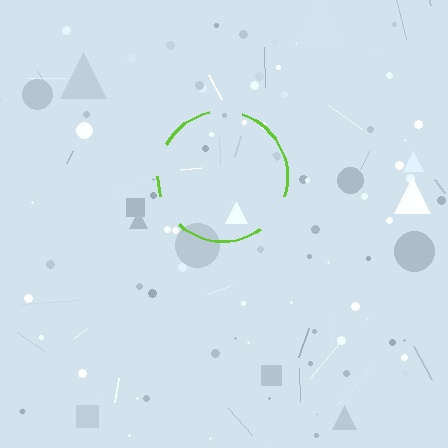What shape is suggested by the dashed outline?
The dashed outline suggests a circle.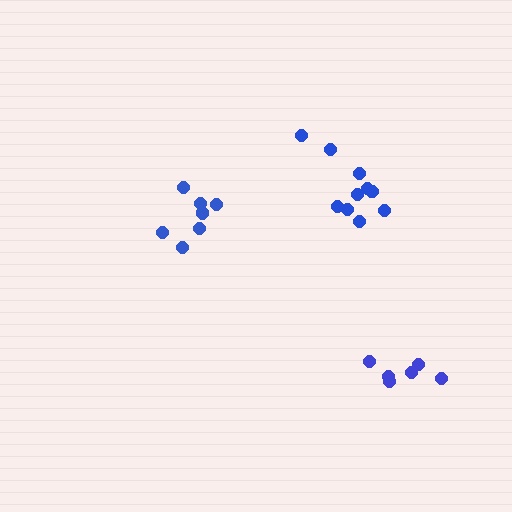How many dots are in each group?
Group 1: 7 dots, Group 2: 6 dots, Group 3: 10 dots (23 total).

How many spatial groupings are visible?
There are 3 spatial groupings.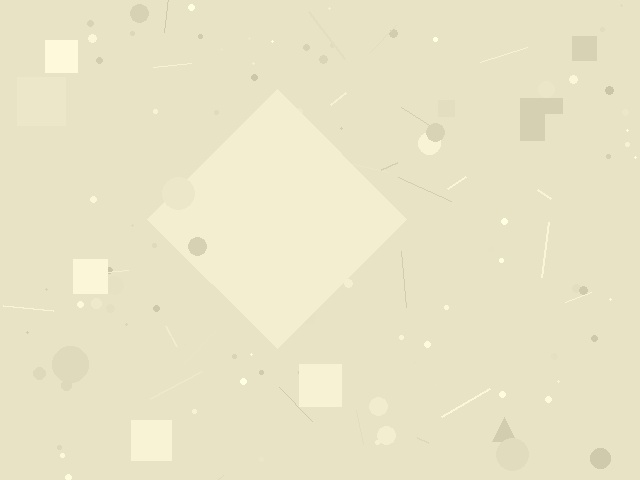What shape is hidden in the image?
A diamond is hidden in the image.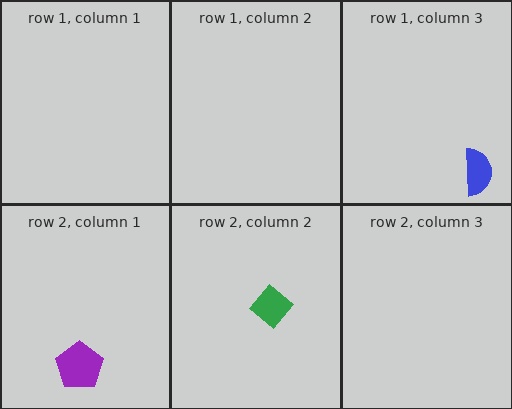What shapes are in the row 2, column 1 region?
The purple pentagon.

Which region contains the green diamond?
The row 2, column 2 region.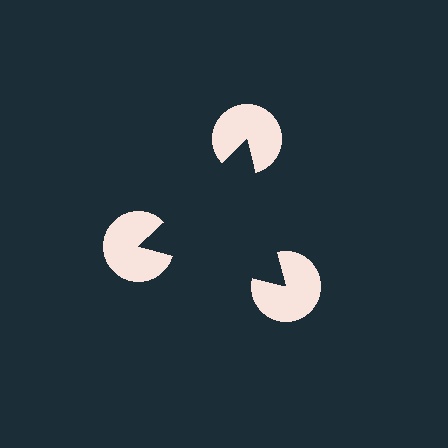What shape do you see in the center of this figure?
An illusory triangle — its edges are inferred from the aligned wedge cuts in the pac-man discs, not physically drawn.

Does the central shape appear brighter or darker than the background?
It typically appears slightly darker than the background, even though no actual brightness change is drawn.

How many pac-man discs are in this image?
There are 3 — one at each vertex of the illusory triangle.